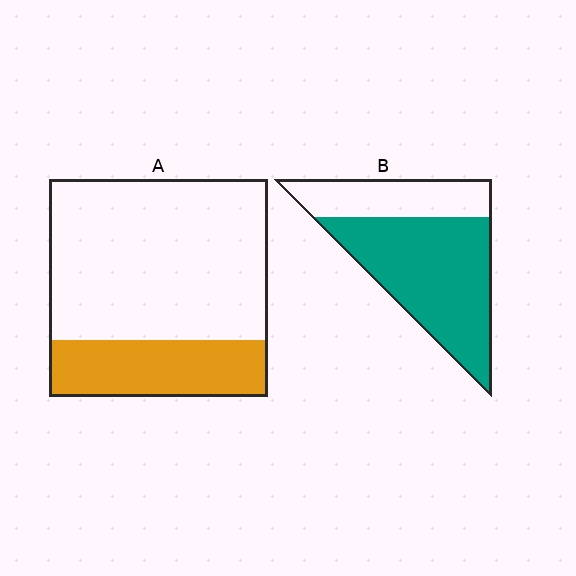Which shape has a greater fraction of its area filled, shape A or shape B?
Shape B.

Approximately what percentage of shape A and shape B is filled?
A is approximately 25% and B is approximately 70%.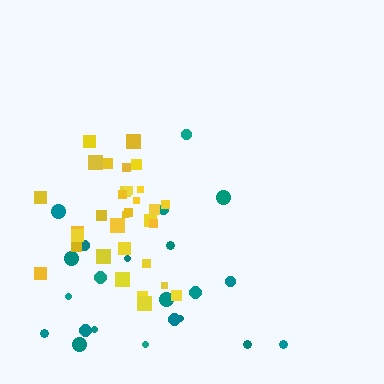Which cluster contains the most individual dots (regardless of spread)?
Yellow (32).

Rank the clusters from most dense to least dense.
yellow, teal.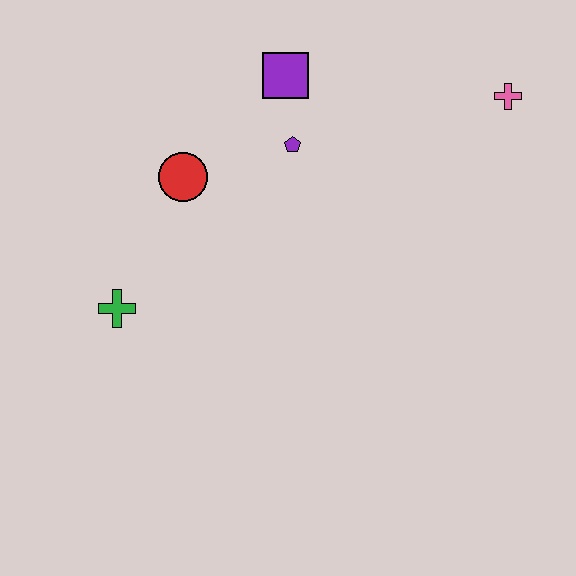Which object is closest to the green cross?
The red circle is closest to the green cross.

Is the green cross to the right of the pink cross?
No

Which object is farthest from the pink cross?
The green cross is farthest from the pink cross.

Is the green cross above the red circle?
No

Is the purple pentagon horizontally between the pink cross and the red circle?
Yes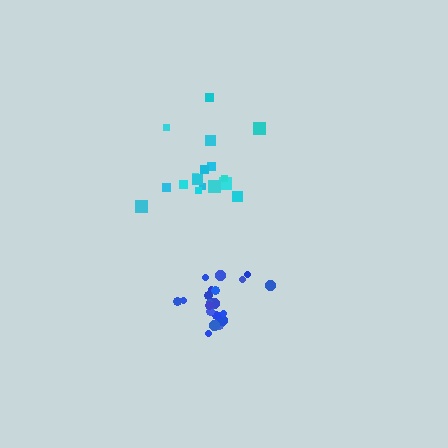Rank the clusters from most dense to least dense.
blue, cyan.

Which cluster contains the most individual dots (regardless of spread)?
Blue (21).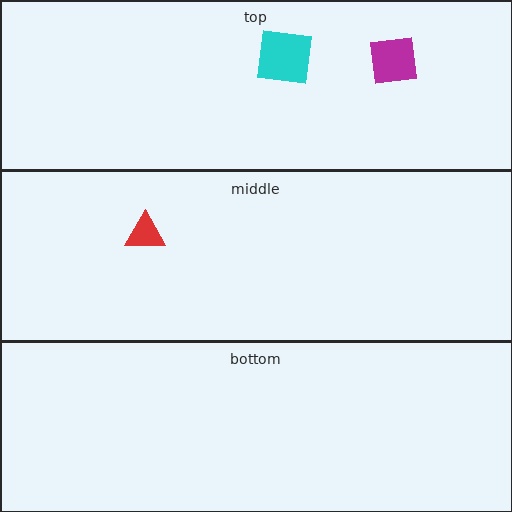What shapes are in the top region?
The magenta square, the cyan square.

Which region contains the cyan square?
The top region.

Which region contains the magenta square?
The top region.